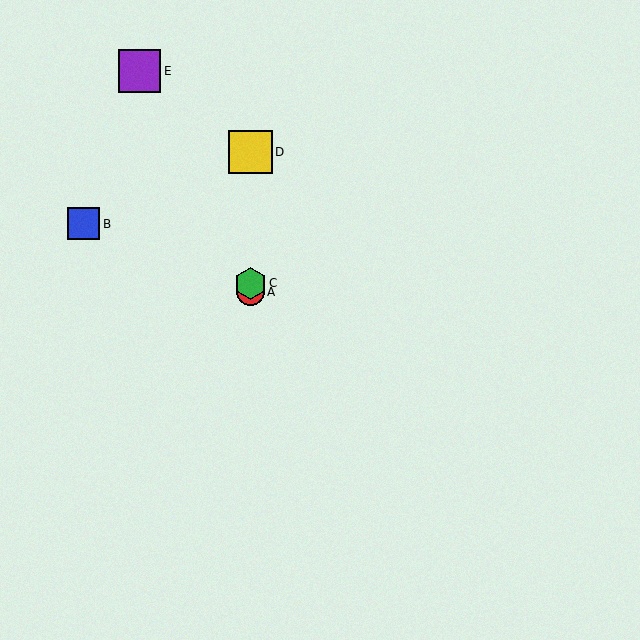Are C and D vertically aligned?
Yes, both are at x≈250.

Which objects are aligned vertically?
Objects A, C, D are aligned vertically.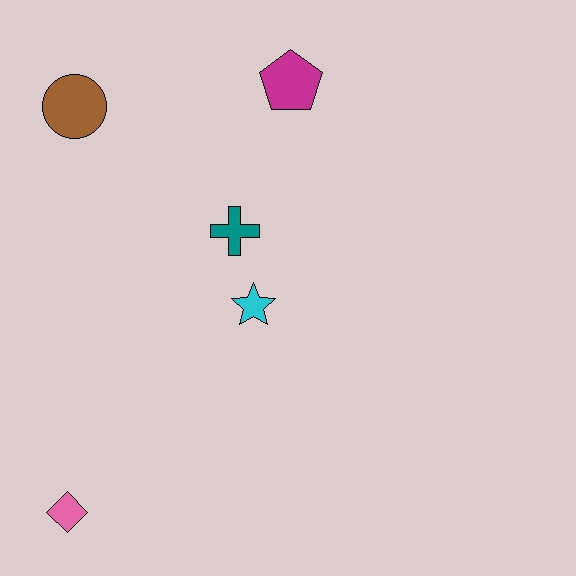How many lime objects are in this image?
There are no lime objects.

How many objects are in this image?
There are 5 objects.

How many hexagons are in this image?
There are no hexagons.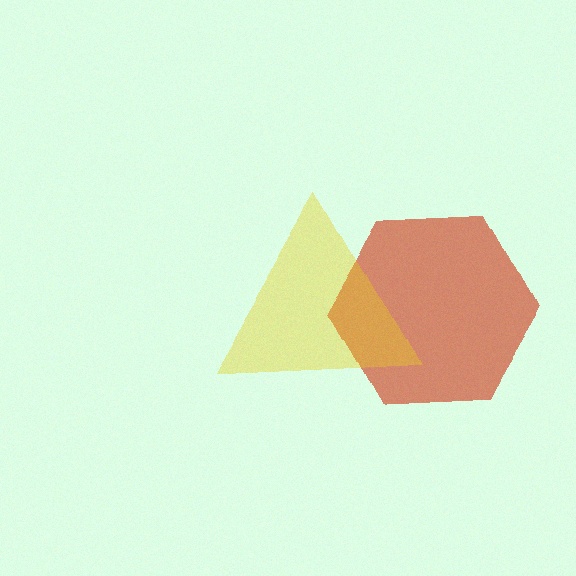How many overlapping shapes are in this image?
There are 2 overlapping shapes in the image.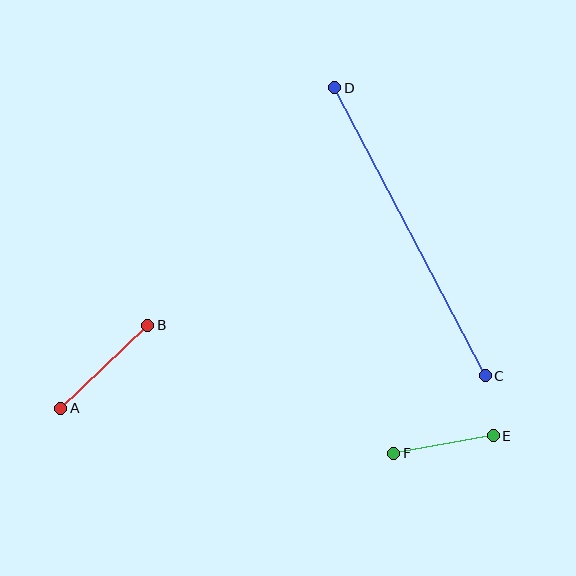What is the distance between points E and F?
The distance is approximately 101 pixels.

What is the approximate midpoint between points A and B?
The midpoint is at approximately (104, 367) pixels.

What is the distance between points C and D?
The distance is approximately 325 pixels.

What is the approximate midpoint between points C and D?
The midpoint is at approximately (410, 232) pixels.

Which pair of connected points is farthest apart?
Points C and D are farthest apart.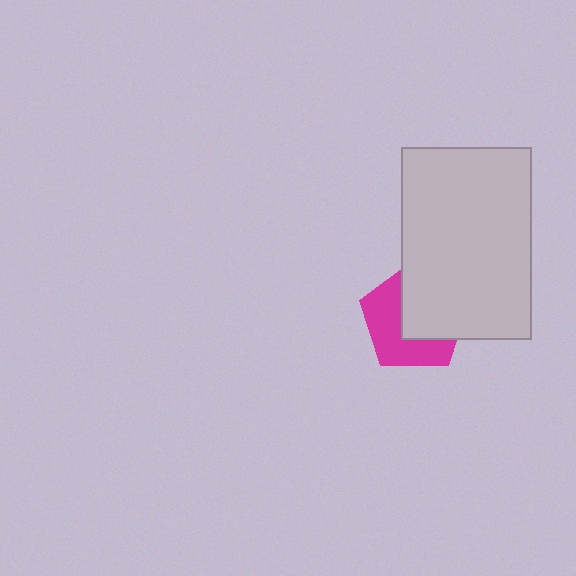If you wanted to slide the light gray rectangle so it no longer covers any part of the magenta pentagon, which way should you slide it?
Slide it toward the upper-right — that is the most direct way to separate the two shapes.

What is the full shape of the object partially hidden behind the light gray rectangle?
The partially hidden object is a magenta pentagon.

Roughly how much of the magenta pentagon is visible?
About half of it is visible (roughly 50%).